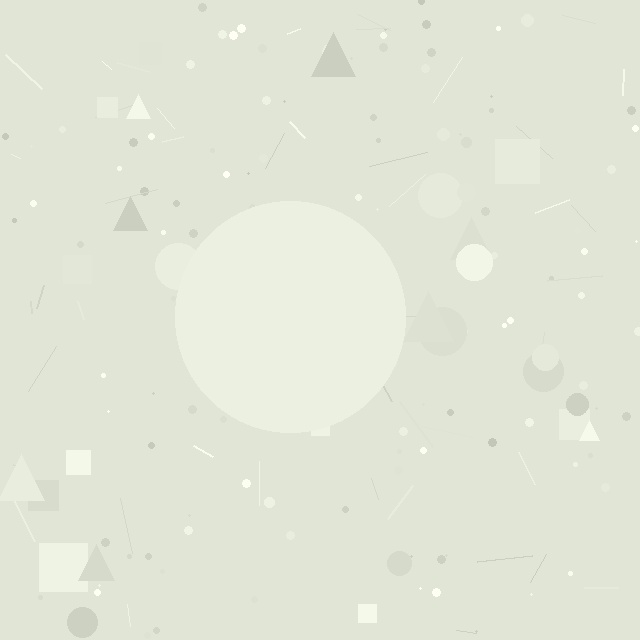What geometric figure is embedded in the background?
A circle is embedded in the background.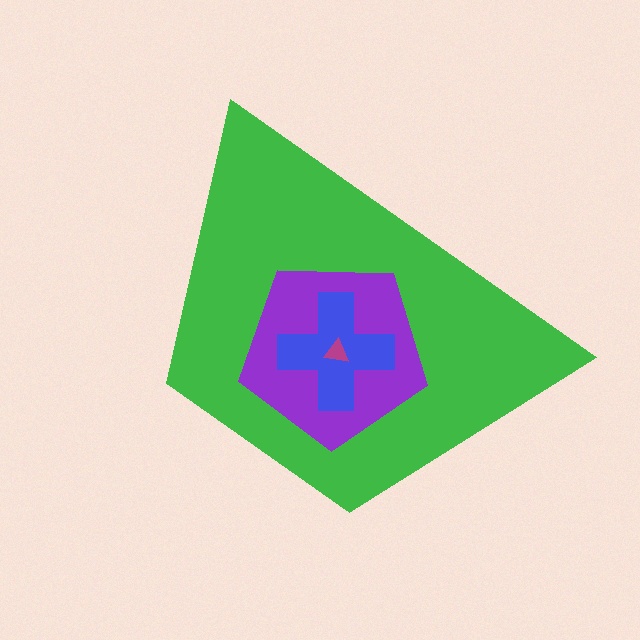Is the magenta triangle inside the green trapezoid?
Yes.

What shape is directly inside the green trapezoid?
The purple pentagon.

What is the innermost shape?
The magenta triangle.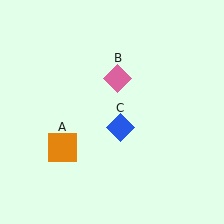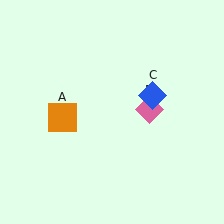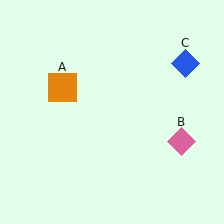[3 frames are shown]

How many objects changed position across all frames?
3 objects changed position: orange square (object A), pink diamond (object B), blue diamond (object C).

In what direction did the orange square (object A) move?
The orange square (object A) moved up.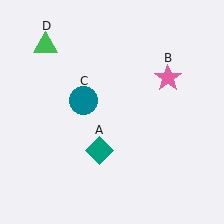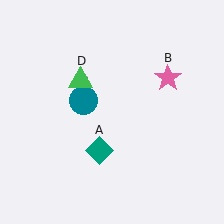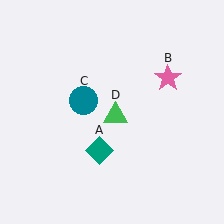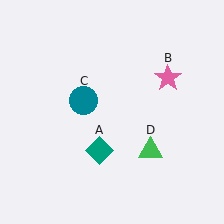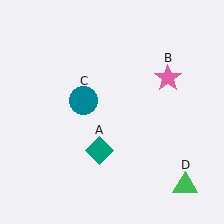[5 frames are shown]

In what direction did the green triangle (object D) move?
The green triangle (object D) moved down and to the right.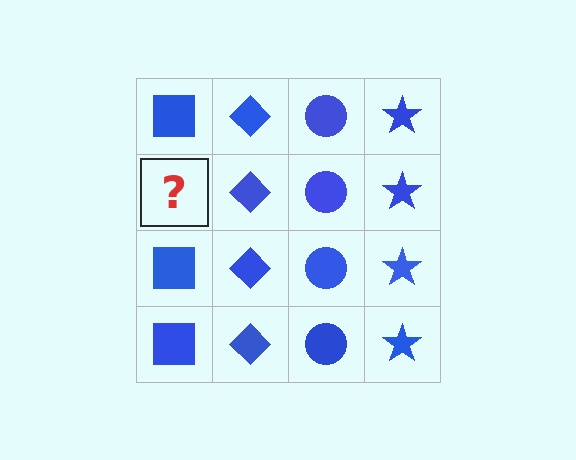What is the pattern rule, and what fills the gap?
The rule is that each column has a consistent shape. The gap should be filled with a blue square.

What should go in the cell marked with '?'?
The missing cell should contain a blue square.